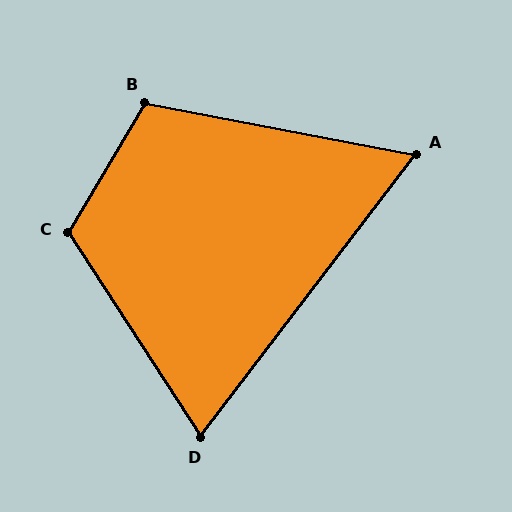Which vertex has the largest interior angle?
C, at approximately 116 degrees.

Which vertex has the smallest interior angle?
A, at approximately 64 degrees.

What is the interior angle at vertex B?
Approximately 110 degrees (obtuse).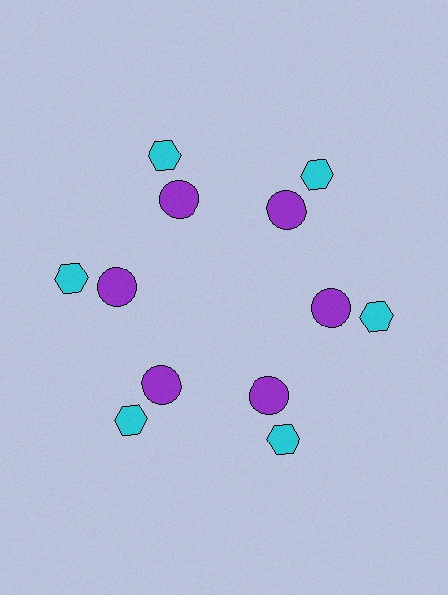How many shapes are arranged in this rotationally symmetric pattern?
There are 12 shapes, arranged in 6 groups of 2.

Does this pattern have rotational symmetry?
Yes, this pattern has 6-fold rotational symmetry. It looks the same after rotating 60 degrees around the center.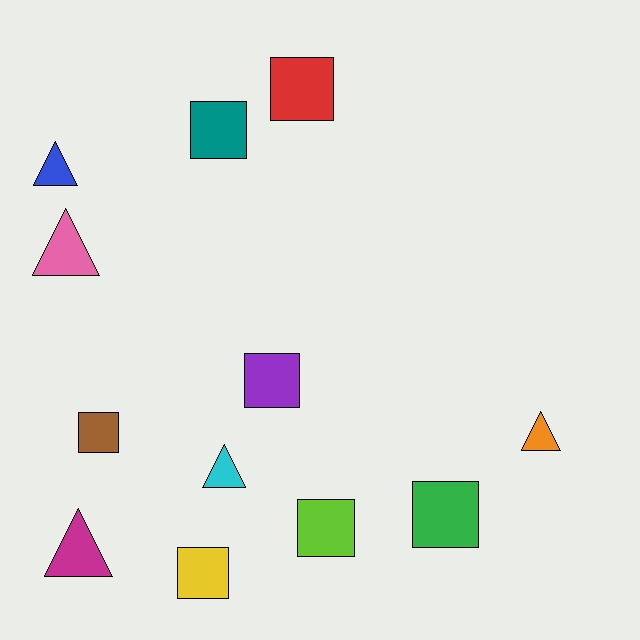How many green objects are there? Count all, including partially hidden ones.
There is 1 green object.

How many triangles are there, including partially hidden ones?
There are 5 triangles.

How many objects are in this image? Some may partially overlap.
There are 12 objects.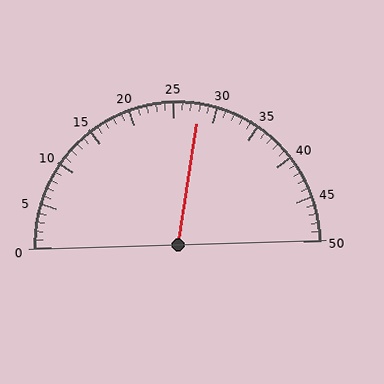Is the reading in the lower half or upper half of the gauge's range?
The reading is in the upper half of the range (0 to 50).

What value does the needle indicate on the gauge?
The needle indicates approximately 28.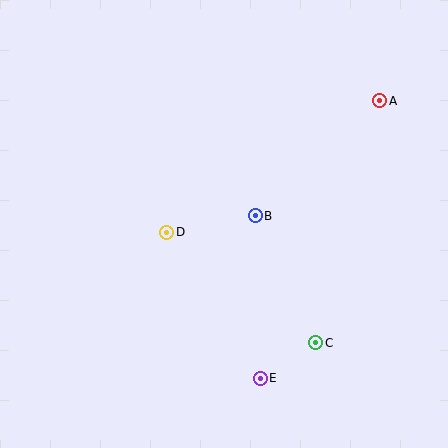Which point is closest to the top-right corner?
Point A is closest to the top-right corner.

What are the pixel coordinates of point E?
Point E is at (260, 378).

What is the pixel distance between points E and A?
The distance between E and A is 302 pixels.